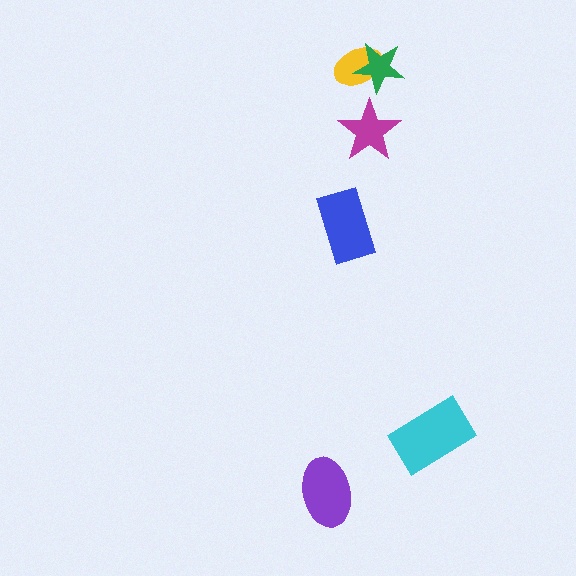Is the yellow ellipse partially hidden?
Yes, it is partially covered by another shape.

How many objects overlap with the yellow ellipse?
1 object overlaps with the yellow ellipse.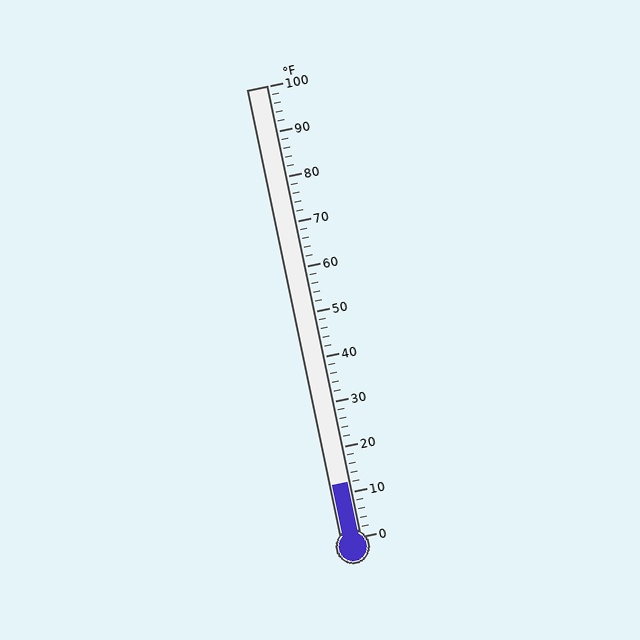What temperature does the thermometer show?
The thermometer shows approximately 12°F.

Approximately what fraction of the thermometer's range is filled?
The thermometer is filled to approximately 10% of its range.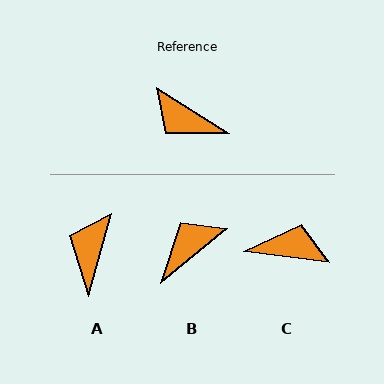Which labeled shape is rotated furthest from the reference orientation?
C, about 155 degrees away.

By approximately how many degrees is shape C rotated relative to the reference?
Approximately 155 degrees clockwise.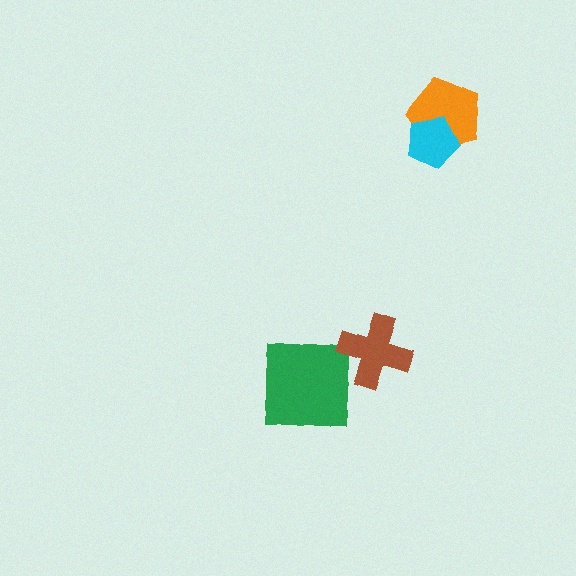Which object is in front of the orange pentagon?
The cyan pentagon is in front of the orange pentagon.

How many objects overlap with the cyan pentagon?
1 object overlaps with the cyan pentagon.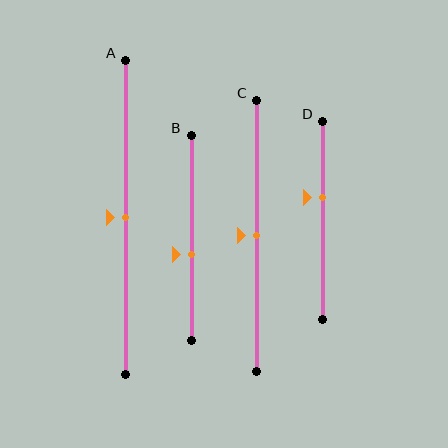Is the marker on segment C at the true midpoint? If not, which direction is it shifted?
Yes, the marker on segment C is at the true midpoint.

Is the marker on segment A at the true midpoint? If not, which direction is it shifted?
Yes, the marker on segment A is at the true midpoint.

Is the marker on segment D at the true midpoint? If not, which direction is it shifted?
No, the marker on segment D is shifted upward by about 12% of the segment length.